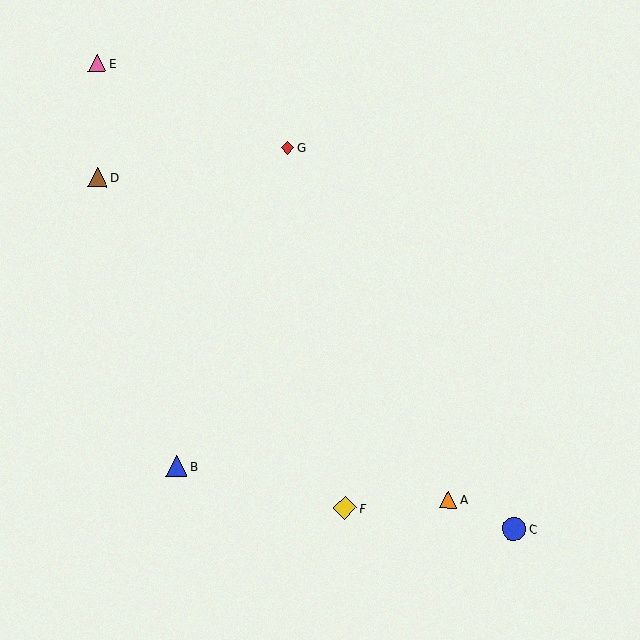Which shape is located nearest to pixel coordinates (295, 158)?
The red diamond (labeled G) at (287, 148) is nearest to that location.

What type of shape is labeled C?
Shape C is a blue circle.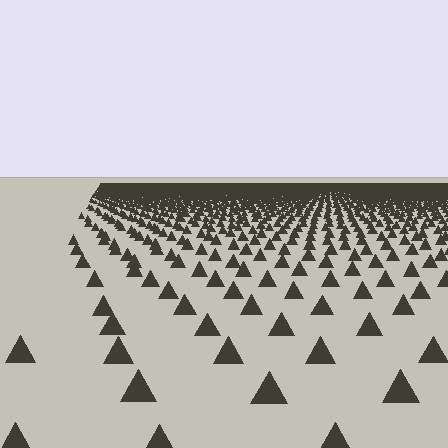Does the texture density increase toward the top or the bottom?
Density increases toward the top.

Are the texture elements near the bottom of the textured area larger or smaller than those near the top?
Larger. Near the bottom, elements are closer to the viewer and appear at a bigger on-screen size.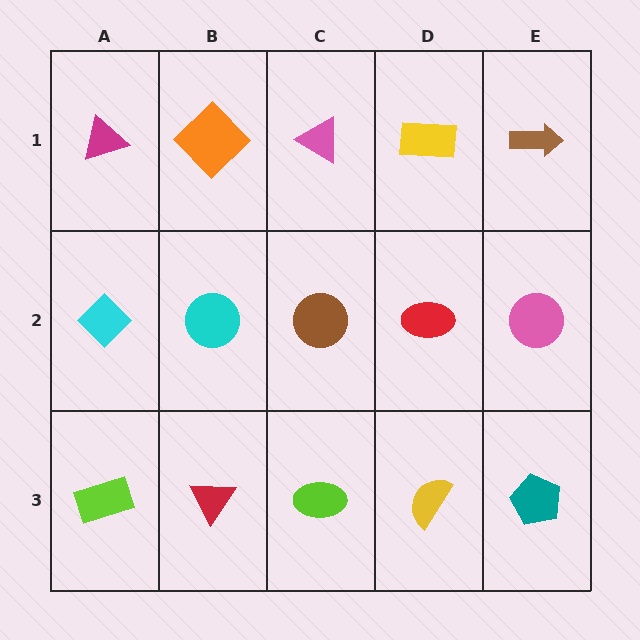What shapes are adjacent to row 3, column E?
A pink circle (row 2, column E), a yellow semicircle (row 3, column D).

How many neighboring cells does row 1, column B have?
3.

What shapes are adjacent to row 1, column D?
A red ellipse (row 2, column D), a pink triangle (row 1, column C), a brown arrow (row 1, column E).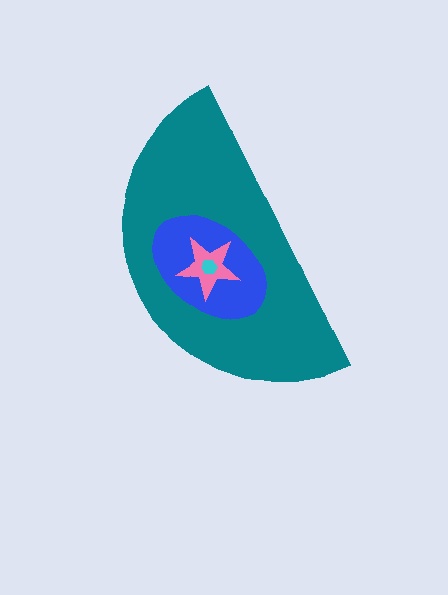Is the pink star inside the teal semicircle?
Yes.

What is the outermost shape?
The teal semicircle.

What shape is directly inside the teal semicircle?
The blue ellipse.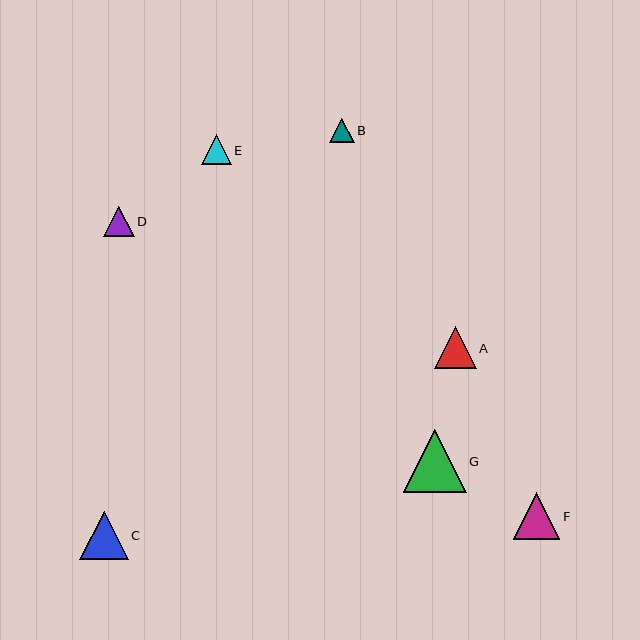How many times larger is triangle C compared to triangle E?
Triangle C is approximately 1.6 times the size of triangle E.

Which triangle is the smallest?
Triangle B is the smallest with a size of approximately 25 pixels.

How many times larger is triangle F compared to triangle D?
Triangle F is approximately 1.5 times the size of triangle D.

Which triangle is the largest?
Triangle G is the largest with a size of approximately 63 pixels.